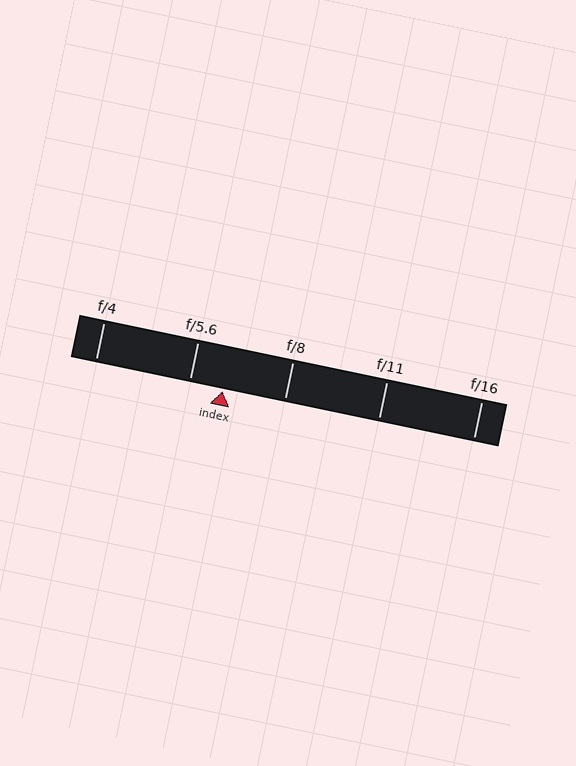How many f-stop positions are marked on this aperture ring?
There are 5 f-stop positions marked.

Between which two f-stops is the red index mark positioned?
The index mark is between f/5.6 and f/8.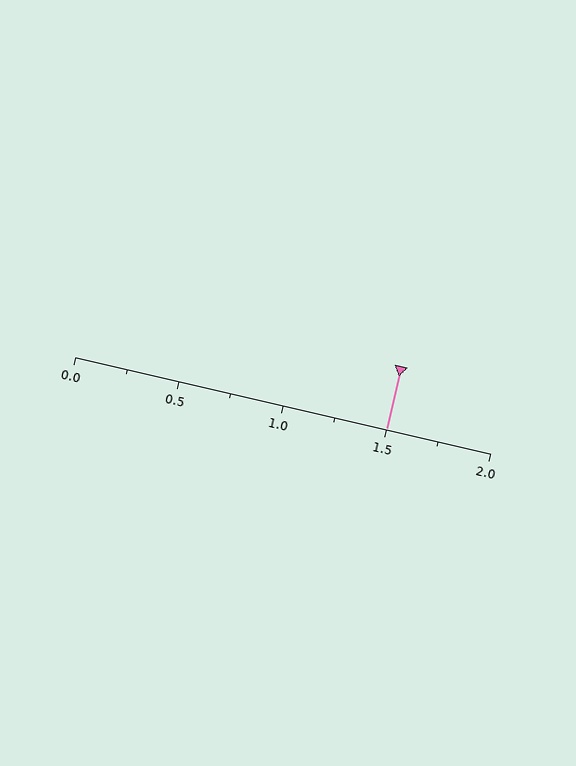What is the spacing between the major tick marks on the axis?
The major ticks are spaced 0.5 apart.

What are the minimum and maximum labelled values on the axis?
The axis runs from 0.0 to 2.0.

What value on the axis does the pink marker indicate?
The marker indicates approximately 1.5.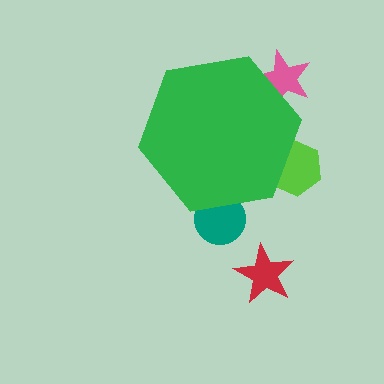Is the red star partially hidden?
No, the red star is fully visible.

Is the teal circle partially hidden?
Yes, the teal circle is partially hidden behind the green hexagon.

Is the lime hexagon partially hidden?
Yes, the lime hexagon is partially hidden behind the green hexagon.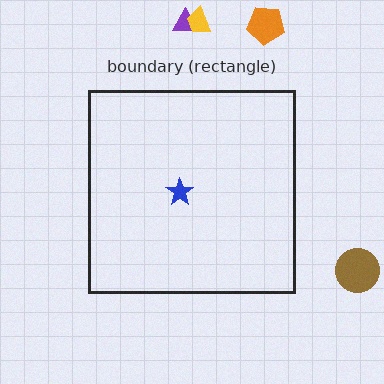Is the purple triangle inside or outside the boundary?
Outside.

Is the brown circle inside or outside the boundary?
Outside.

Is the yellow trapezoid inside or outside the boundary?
Outside.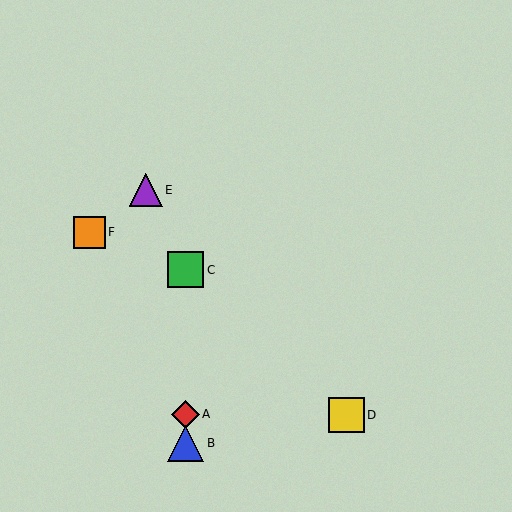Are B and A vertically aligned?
Yes, both are at x≈186.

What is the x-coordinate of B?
Object B is at x≈186.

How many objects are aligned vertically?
3 objects (A, B, C) are aligned vertically.